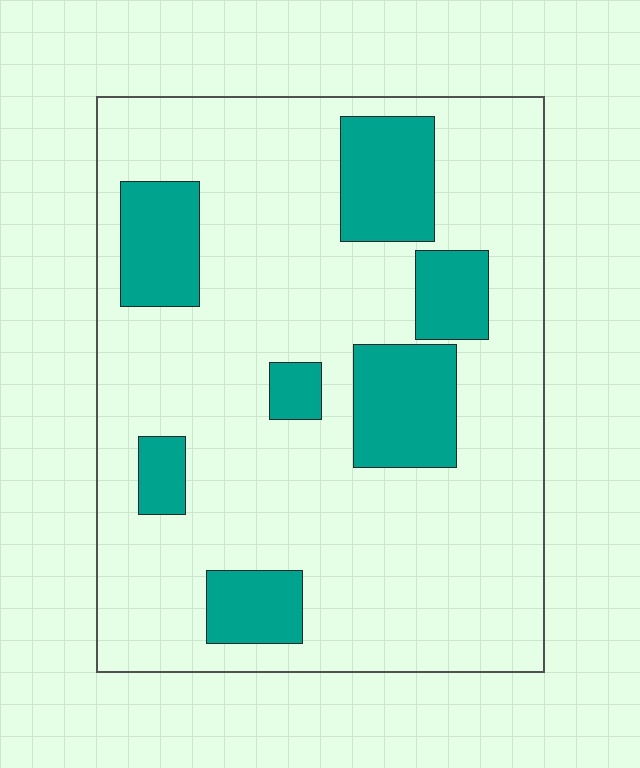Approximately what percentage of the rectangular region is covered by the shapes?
Approximately 20%.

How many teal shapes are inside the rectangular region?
7.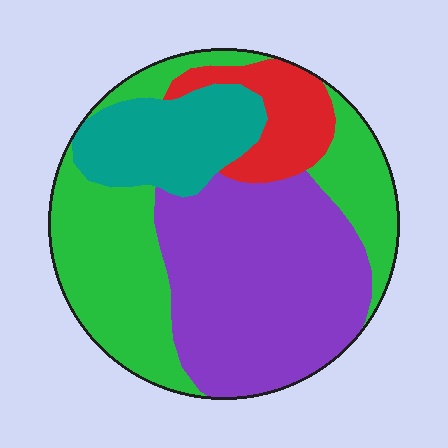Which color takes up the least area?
Red, at roughly 10%.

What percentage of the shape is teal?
Teal covers around 15% of the shape.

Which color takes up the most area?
Purple, at roughly 40%.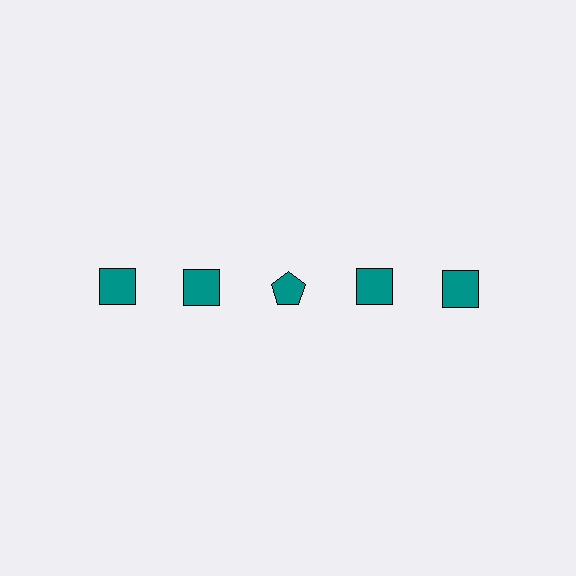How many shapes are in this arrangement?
There are 5 shapes arranged in a grid pattern.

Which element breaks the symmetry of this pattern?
The teal pentagon in the top row, center column breaks the symmetry. All other shapes are teal squares.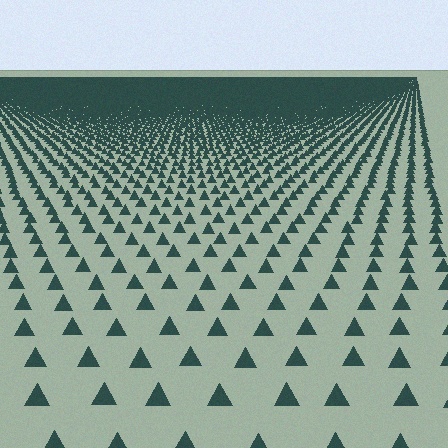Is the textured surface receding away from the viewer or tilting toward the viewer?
The surface is receding away from the viewer. Texture elements get smaller and denser toward the top.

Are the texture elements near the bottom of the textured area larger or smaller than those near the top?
Larger. Near the bottom, elements are closer to the viewer and appear at a bigger on-screen size.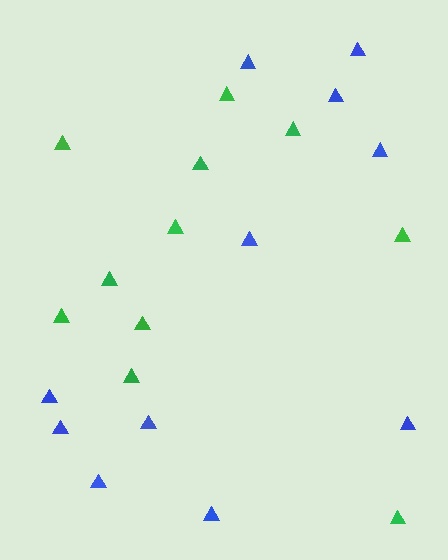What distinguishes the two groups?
There are 2 groups: one group of green triangles (11) and one group of blue triangles (11).